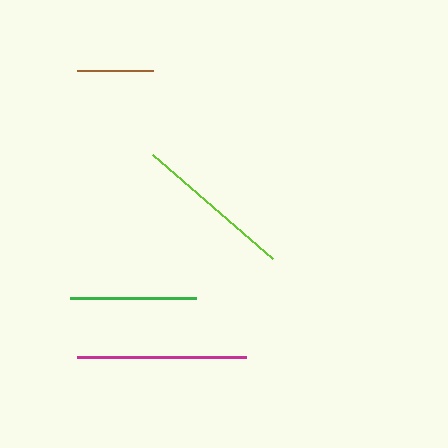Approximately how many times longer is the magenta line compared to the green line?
The magenta line is approximately 1.3 times the length of the green line.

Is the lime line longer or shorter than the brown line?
The lime line is longer than the brown line.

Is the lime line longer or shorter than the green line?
The lime line is longer than the green line.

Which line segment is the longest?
The magenta line is the longest at approximately 169 pixels.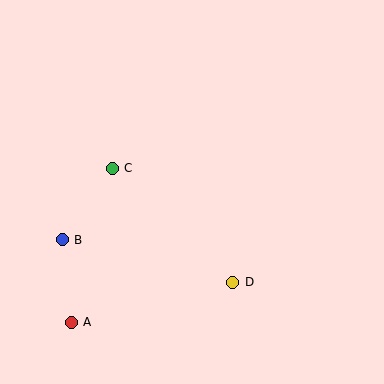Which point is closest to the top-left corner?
Point C is closest to the top-left corner.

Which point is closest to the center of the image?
Point C at (112, 168) is closest to the center.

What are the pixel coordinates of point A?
Point A is at (71, 322).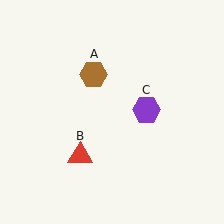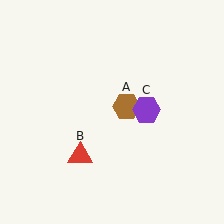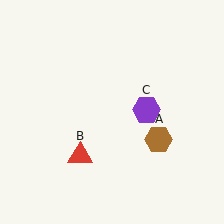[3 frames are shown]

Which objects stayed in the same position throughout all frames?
Red triangle (object B) and purple hexagon (object C) remained stationary.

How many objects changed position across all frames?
1 object changed position: brown hexagon (object A).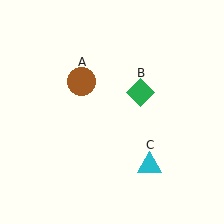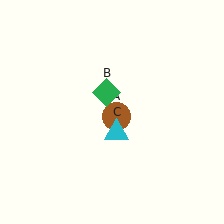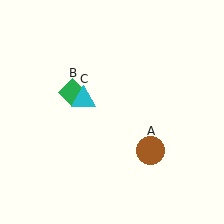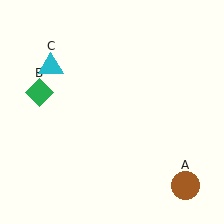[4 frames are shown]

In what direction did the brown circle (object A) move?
The brown circle (object A) moved down and to the right.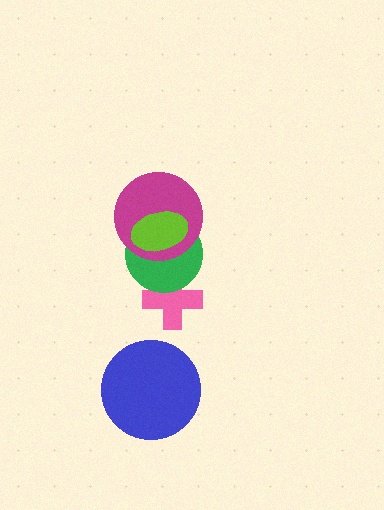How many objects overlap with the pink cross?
1 object overlaps with the pink cross.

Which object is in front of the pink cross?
The green circle is in front of the pink cross.